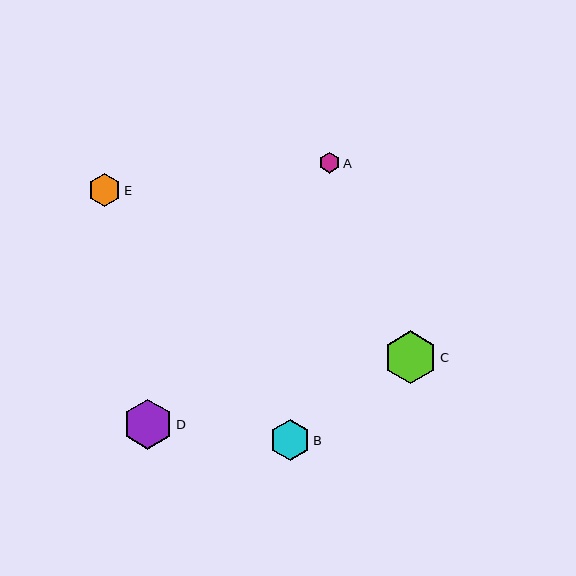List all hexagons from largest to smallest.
From largest to smallest: C, D, B, E, A.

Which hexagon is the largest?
Hexagon C is the largest with a size of approximately 53 pixels.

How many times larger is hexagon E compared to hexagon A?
Hexagon E is approximately 1.6 times the size of hexagon A.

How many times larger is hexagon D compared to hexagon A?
Hexagon D is approximately 2.4 times the size of hexagon A.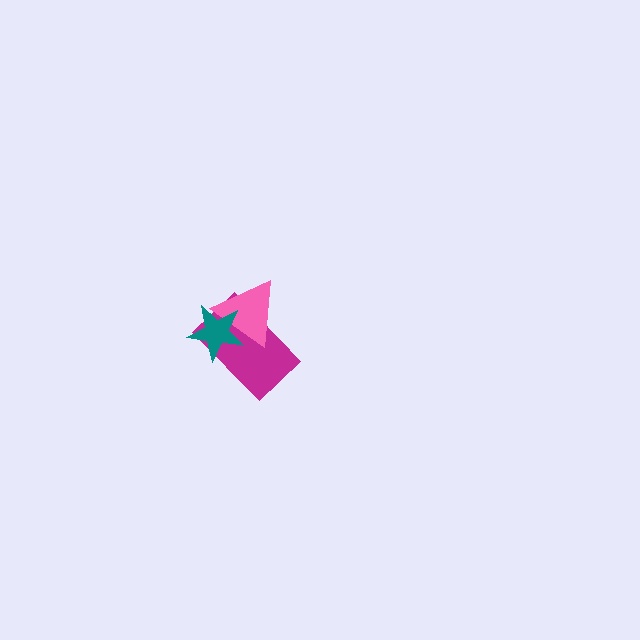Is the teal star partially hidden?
No, no other shape covers it.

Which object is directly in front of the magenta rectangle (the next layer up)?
The pink triangle is directly in front of the magenta rectangle.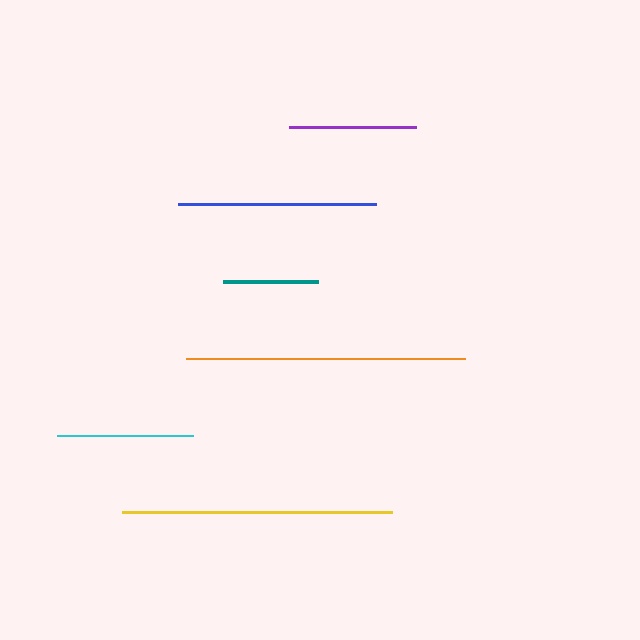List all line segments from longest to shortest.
From longest to shortest: orange, yellow, blue, cyan, purple, teal.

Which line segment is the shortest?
The teal line is the shortest at approximately 95 pixels.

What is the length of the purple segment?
The purple segment is approximately 128 pixels long.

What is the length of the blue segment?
The blue segment is approximately 198 pixels long.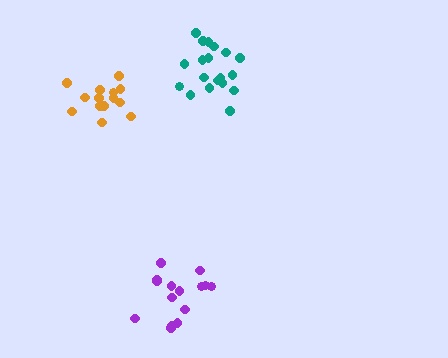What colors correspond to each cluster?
The clusters are colored: teal, orange, purple.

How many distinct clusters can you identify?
There are 3 distinct clusters.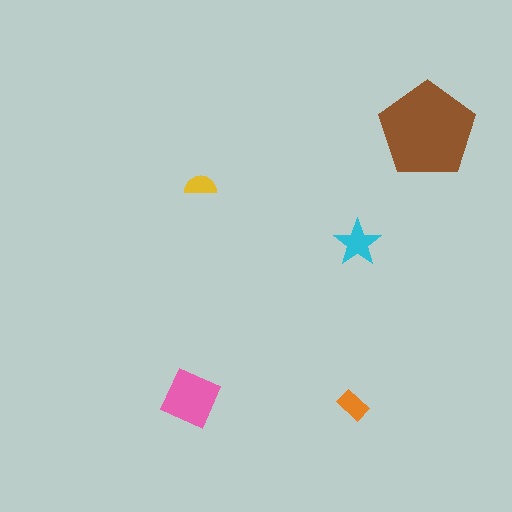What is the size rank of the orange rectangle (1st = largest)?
4th.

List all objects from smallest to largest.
The yellow semicircle, the orange rectangle, the cyan star, the pink square, the brown pentagon.